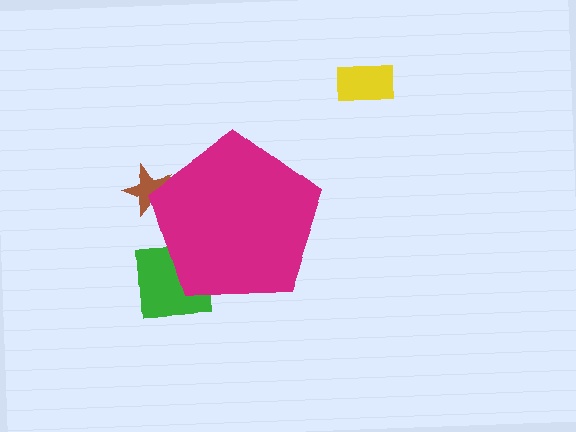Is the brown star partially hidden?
Yes, the brown star is partially hidden behind the magenta pentagon.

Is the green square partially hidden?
Yes, the green square is partially hidden behind the magenta pentagon.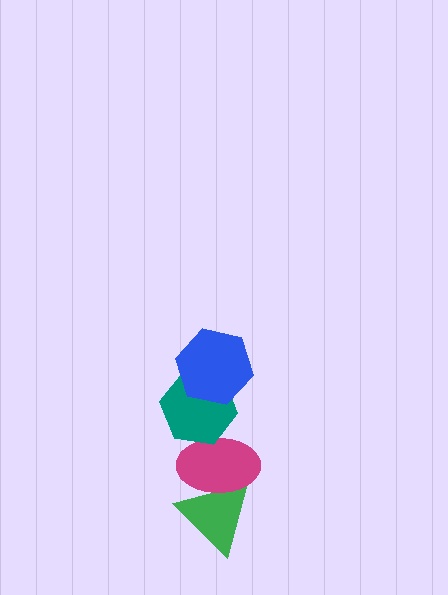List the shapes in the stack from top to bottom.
From top to bottom: the blue hexagon, the teal hexagon, the magenta ellipse, the green triangle.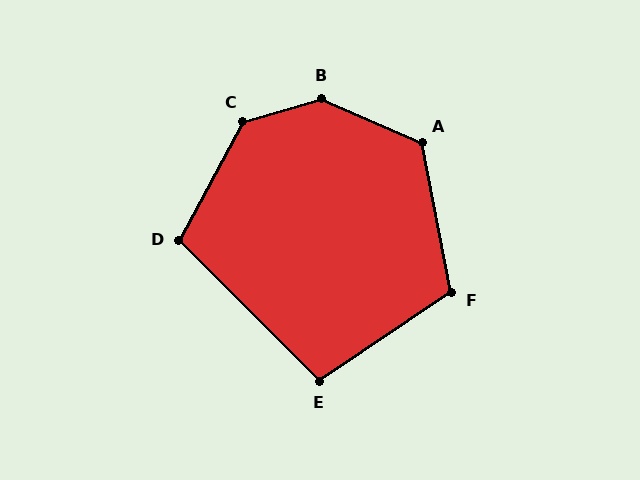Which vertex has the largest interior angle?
B, at approximately 140 degrees.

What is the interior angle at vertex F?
Approximately 113 degrees (obtuse).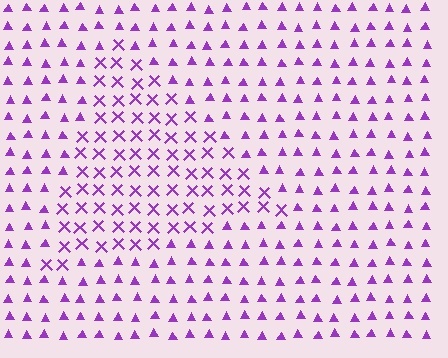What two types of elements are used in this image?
The image uses X marks inside the triangle region and triangles outside it.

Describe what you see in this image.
The image is filled with small purple elements arranged in a uniform grid. A triangle-shaped region contains X marks, while the surrounding area contains triangles. The boundary is defined purely by the change in element shape.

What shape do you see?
I see a triangle.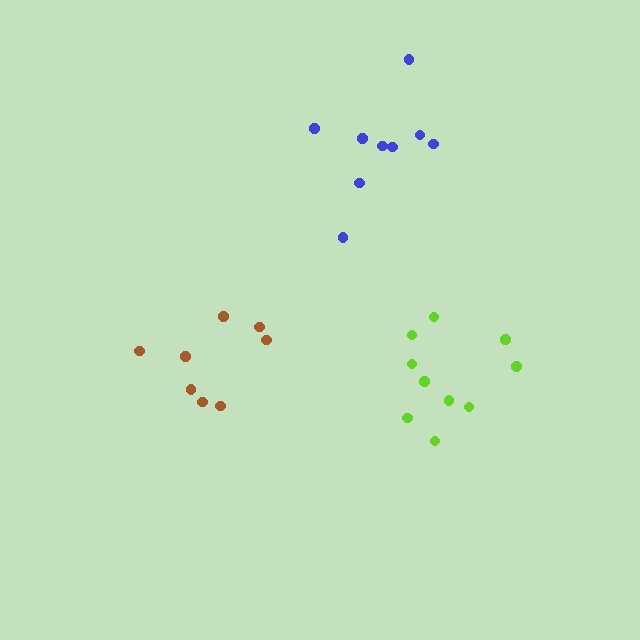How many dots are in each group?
Group 1: 10 dots, Group 2: 8 dots, Group 3: 9 dots (27 total).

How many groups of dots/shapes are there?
There are 3 groups.